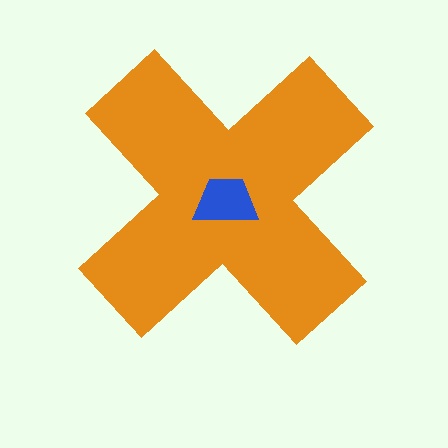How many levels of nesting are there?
2.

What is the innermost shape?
The blue trapezoid.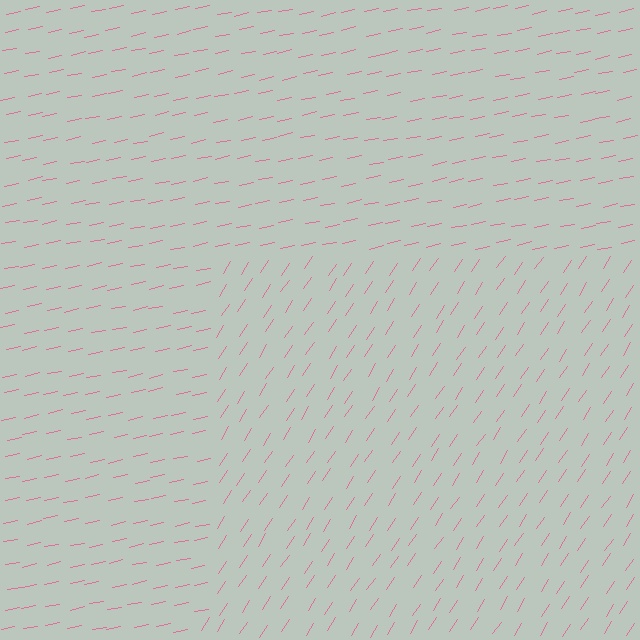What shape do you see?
I see a rectangle.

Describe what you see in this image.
The image is filled with small pink line segments. A rectangle region in the image has lines oriented differently from the surrounding lines, creating a visible texture boundary.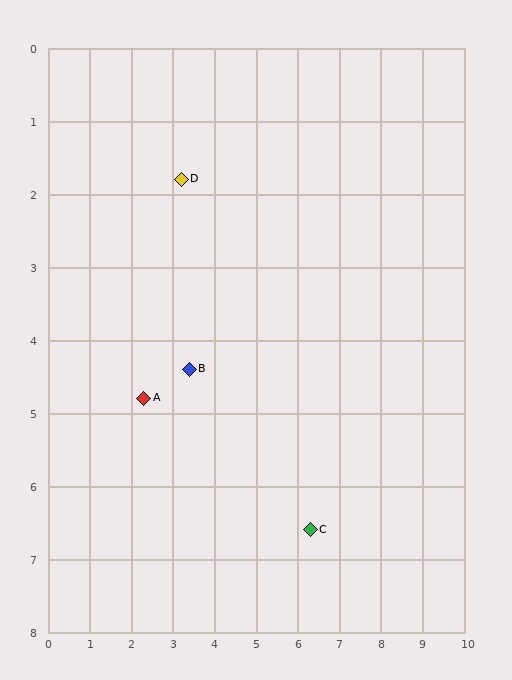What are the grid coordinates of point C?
Point C is at approximately (6.3, 6.6).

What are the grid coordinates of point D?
Point D is at approximately (3.2, 1.8).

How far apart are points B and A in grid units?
Points B and A are about 1.2 grid units apart.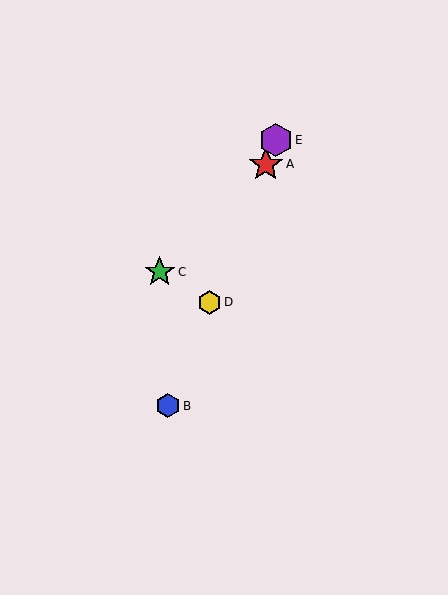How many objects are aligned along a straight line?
4 objects (A, B, D, E) are aligned along a straight line.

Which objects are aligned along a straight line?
Objects A, B, D, E are aligned along a straight line.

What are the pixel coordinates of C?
Object C is at (160, 272).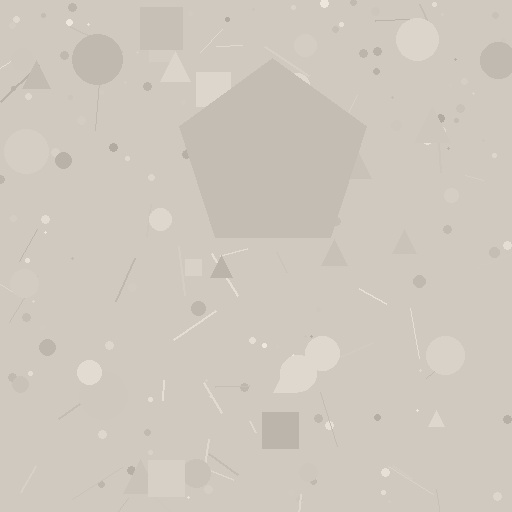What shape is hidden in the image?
A pentagon is hidden in the image.